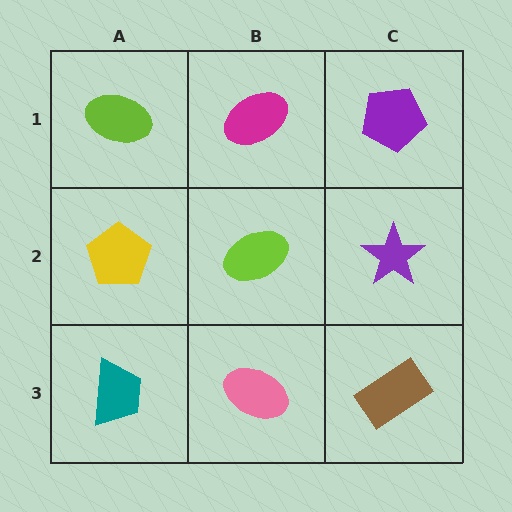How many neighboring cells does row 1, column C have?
2.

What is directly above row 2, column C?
A purple pentagon.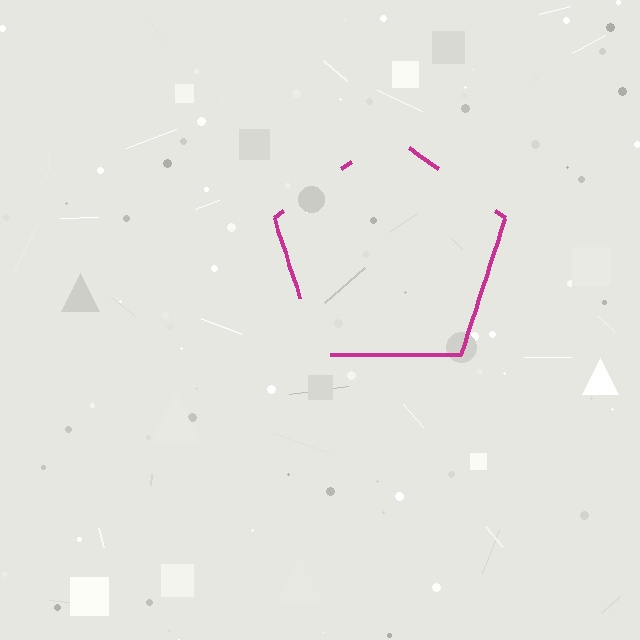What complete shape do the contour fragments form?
The contour fragments form a pentagon.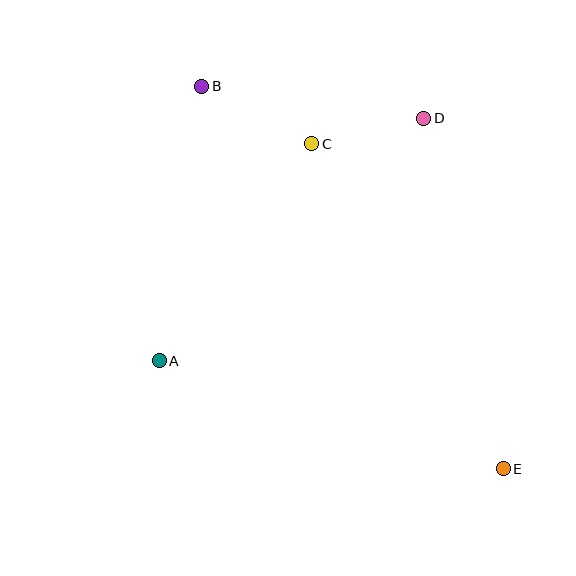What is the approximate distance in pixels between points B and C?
The distance between B and C is approximately 124 pixels.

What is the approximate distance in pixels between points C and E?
The distance between C and E is approximately 377 pixels.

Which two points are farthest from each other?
Points B and E are farthest from each other.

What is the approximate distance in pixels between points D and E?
The distance between D and E is approximately 359 pixels.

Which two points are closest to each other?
Points C and D are closest to each other.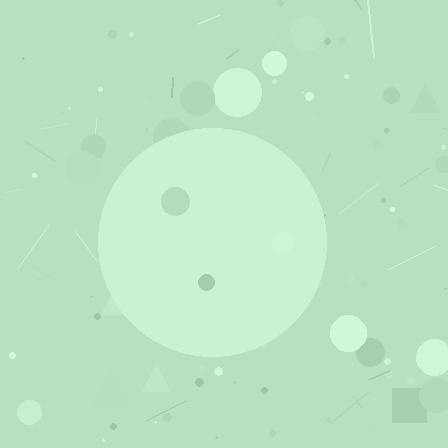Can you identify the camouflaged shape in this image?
The camouflaged shape is a circle.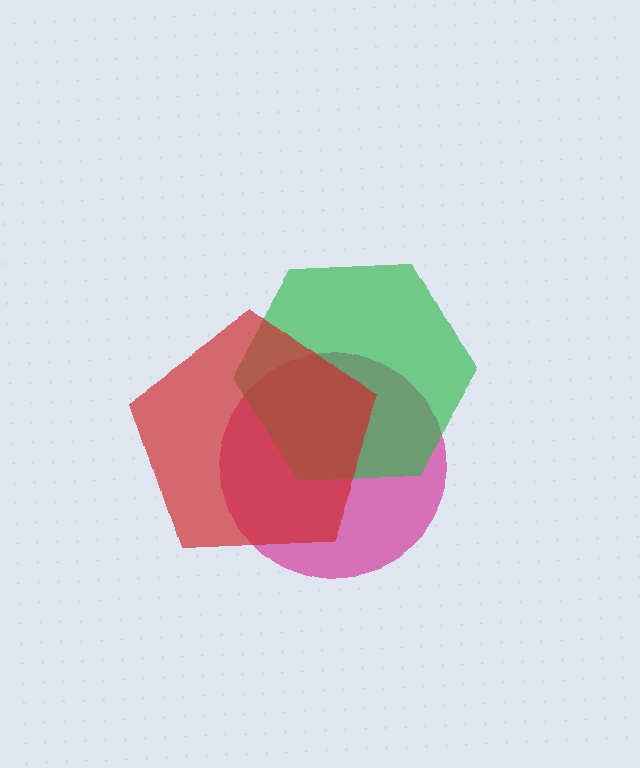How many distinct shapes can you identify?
There are 3 distinct shapes: a magenta circle, a green hexagon, a red pentagon.